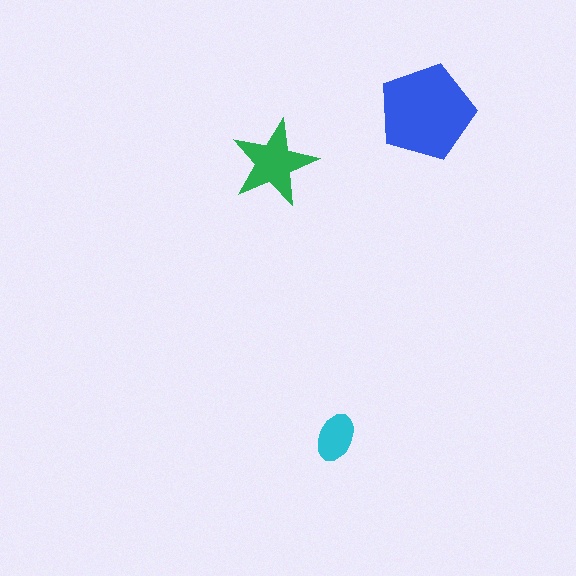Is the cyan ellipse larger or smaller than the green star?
Smaller.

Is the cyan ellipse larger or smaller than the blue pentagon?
Smaller.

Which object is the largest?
The blue pentagon.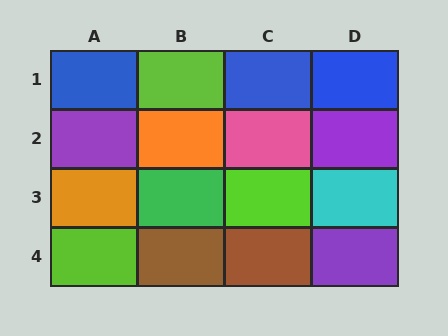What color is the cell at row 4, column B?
Brown.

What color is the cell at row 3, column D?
Cyan.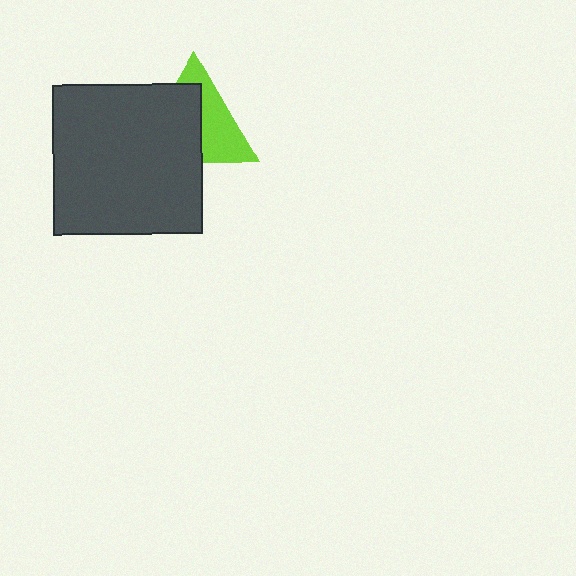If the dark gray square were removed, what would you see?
You would see the complete lime triangle.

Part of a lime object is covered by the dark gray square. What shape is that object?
It is a triangle.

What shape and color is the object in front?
The object in front is a dark gray square.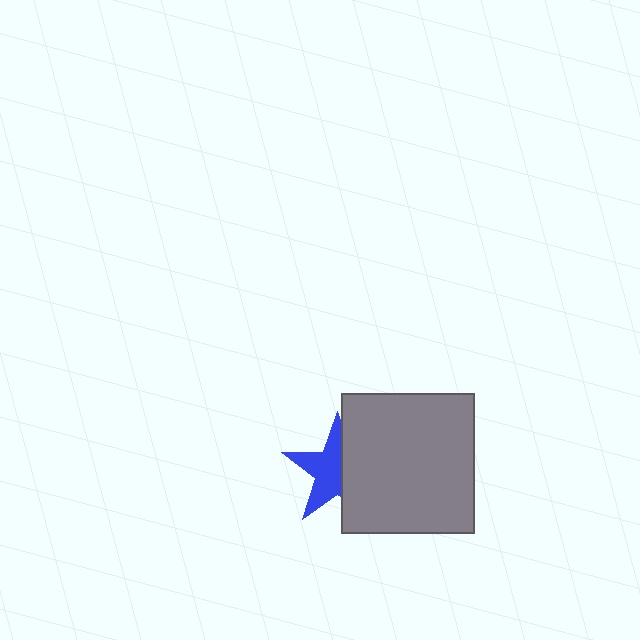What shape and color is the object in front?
The object in front is a gray rectangle.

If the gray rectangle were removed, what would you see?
You would see the complete blue star.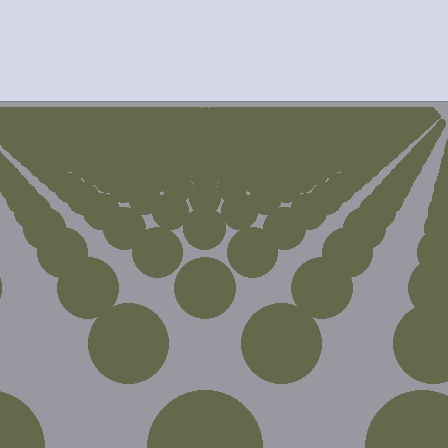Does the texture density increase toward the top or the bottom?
Density increases toward the top.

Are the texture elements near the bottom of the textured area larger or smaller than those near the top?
Larger. Near the bottom, elements are closer to the viewer and appear at a bigger on-screen size.